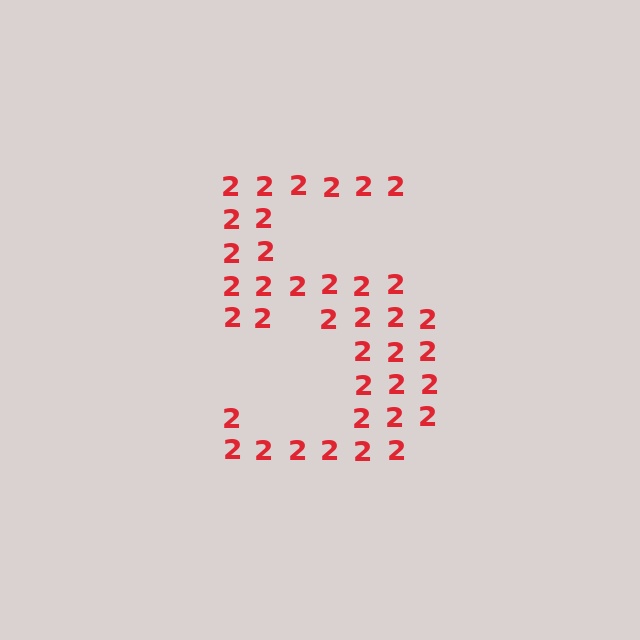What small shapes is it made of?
It is made of small digit 2's.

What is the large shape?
The large shape is the digit 5.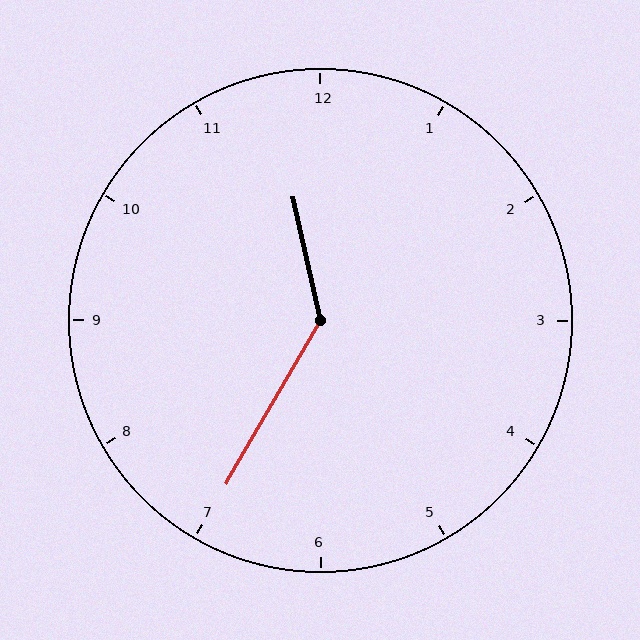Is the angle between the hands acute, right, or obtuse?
It is obtuse.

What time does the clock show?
11:35.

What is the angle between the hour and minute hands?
Approximately 138 degrees.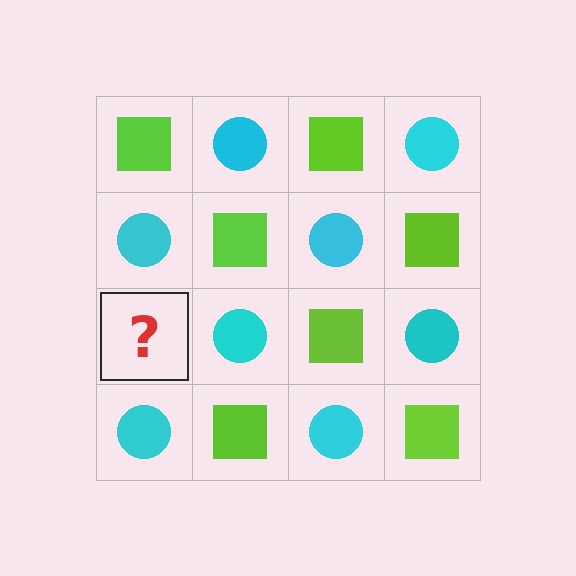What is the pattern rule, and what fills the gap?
The rule is that it alternates lime square and cyan circle in a checkerboard pattern. The gap should be filled with a lime square.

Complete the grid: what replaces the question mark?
The question mark should be replaced with a lime square.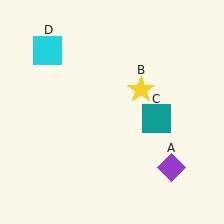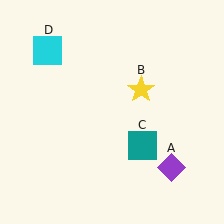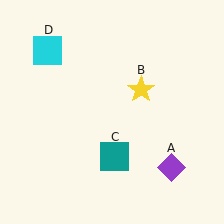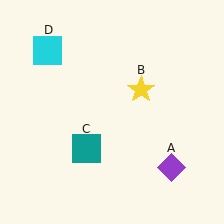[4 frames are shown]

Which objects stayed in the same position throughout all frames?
Purple diamond (object A) and yellow star (object B) and cyan square (object D) remained stationary.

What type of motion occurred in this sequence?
The teal square (object C) rotated clockwise around the center of the scene.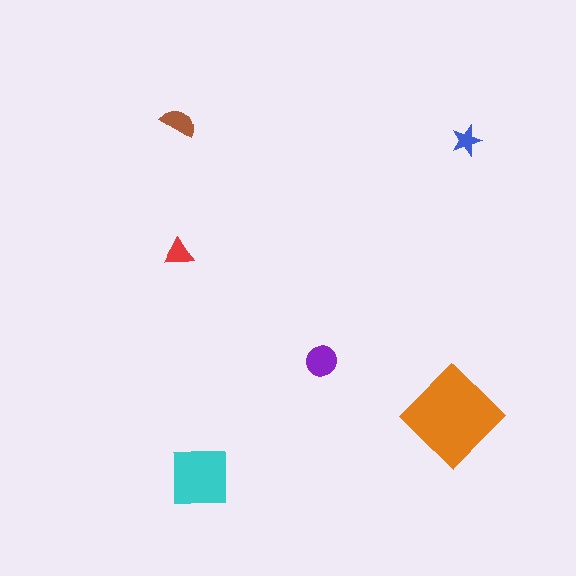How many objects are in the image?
There are 6 objects in the image.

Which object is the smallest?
The blue star.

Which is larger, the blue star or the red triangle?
The red triangle.